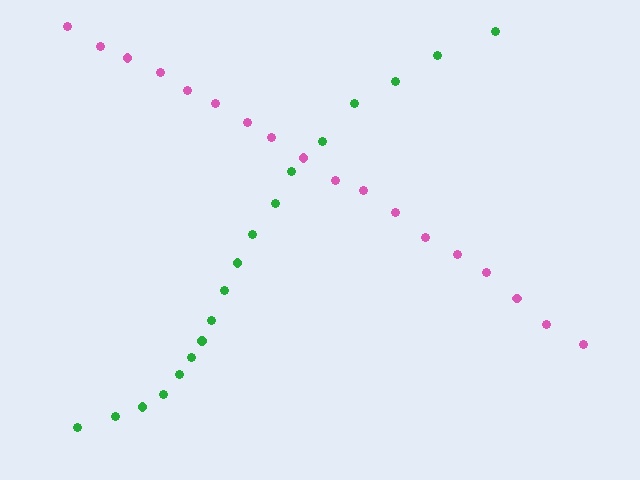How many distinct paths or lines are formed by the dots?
There are 2 distinct paths.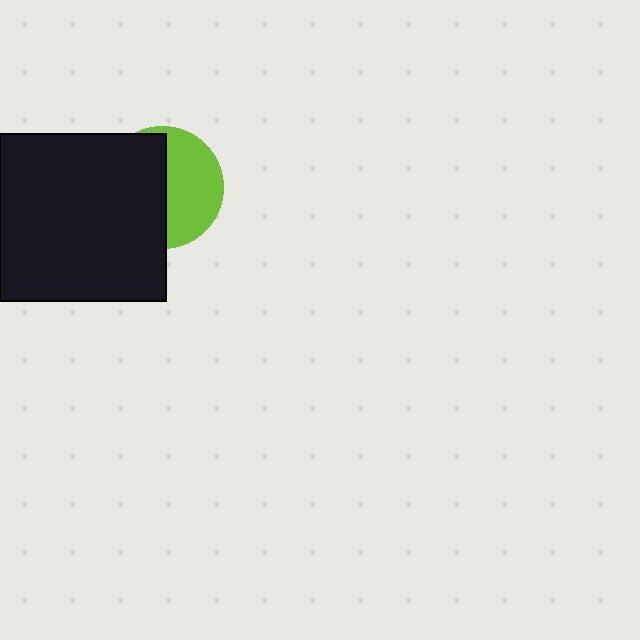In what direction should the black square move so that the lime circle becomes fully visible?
The black square should move left. That is the shortest direction to clear the overlap and leave the lime circle fully visible.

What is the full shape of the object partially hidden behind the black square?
The partially hidden object is a lime circle.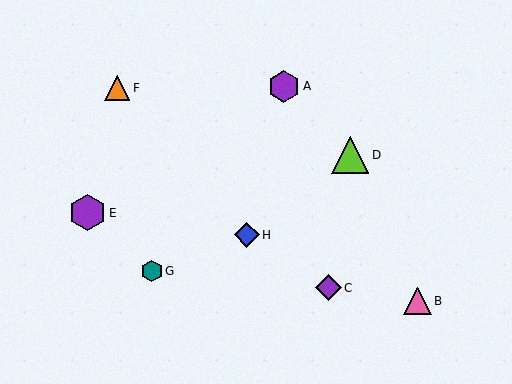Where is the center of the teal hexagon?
The center of the teal hexagon is at (152, 271).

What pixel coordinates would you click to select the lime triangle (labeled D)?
Click at (350, 155) to select the lime triangle D.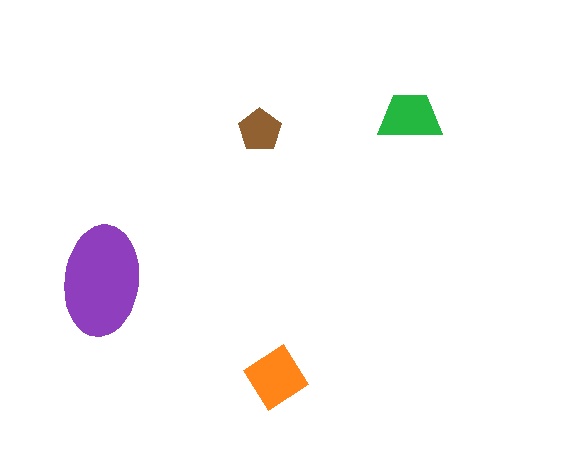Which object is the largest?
The purple ellipse.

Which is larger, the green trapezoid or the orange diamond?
The orange diamond.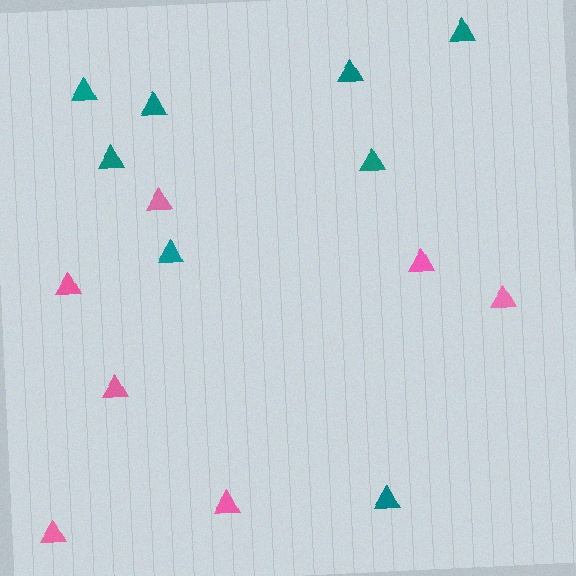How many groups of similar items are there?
There are 2 groups: one group of pink triangles (7) and one group of teal triangles (8).